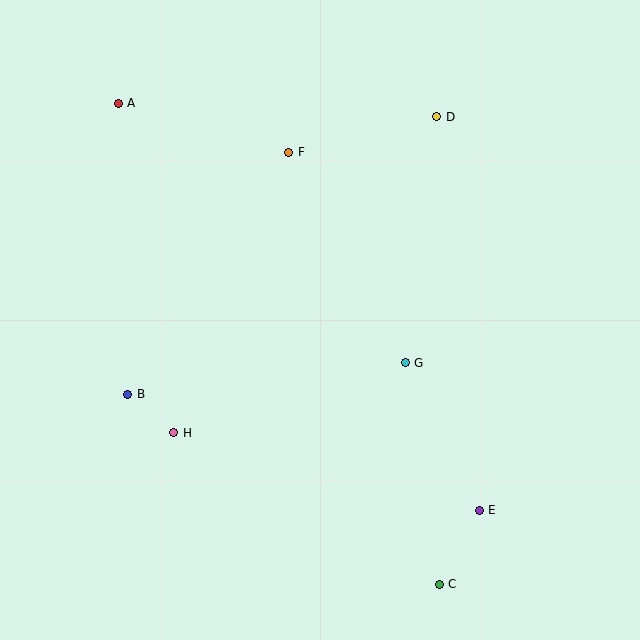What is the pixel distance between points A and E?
The distance between A and E is 544 pixels.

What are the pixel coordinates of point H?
Point H is at (174, 433).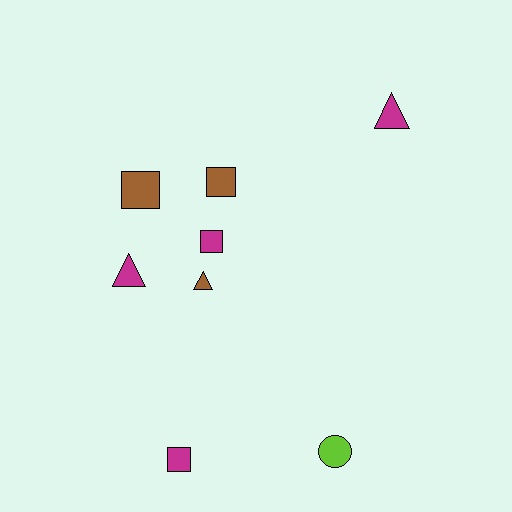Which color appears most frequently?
Magenta, with 4 objects.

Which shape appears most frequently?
Square, with 4 objects.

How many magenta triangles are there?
There are 2 magenta triangles.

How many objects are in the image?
There are 8 objects.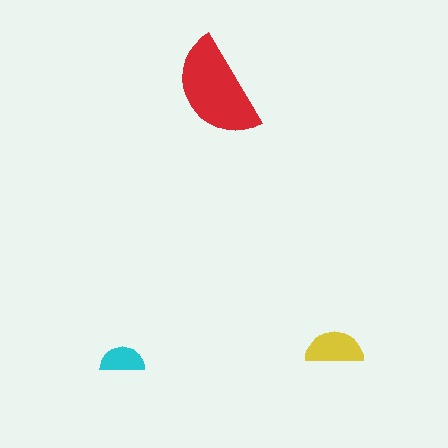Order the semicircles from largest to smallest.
the red one, the yellow one, the cyan one.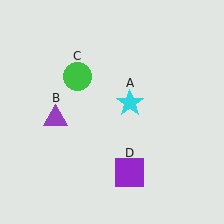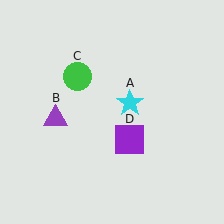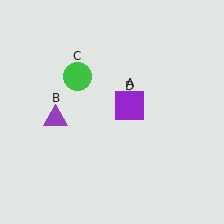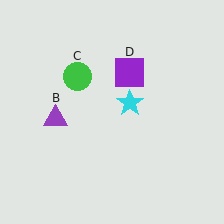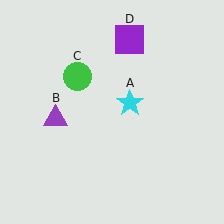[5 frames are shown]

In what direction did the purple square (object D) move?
The purple square (object D) moved up.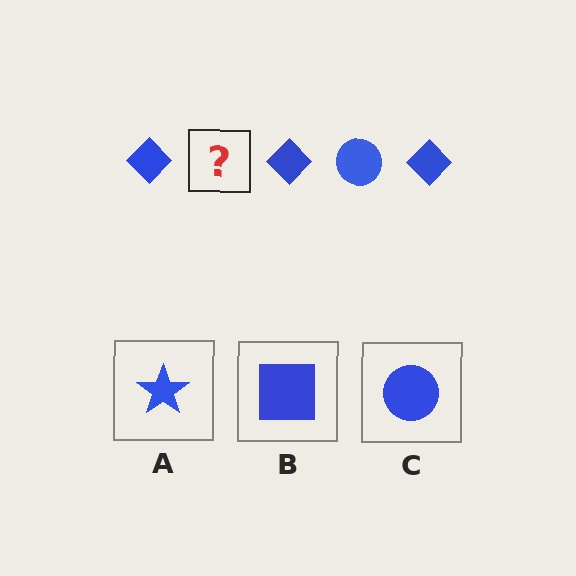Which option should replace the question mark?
Option C.